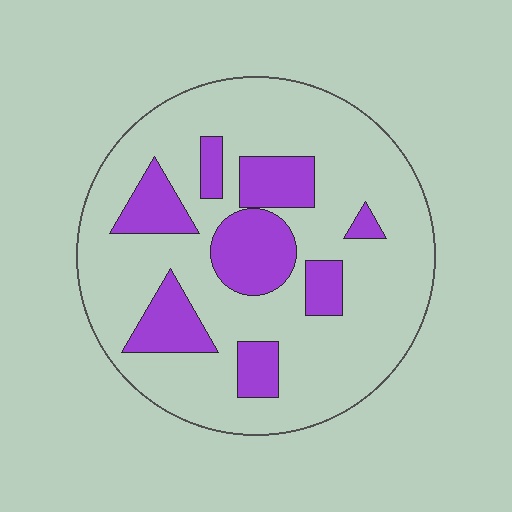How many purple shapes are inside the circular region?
8.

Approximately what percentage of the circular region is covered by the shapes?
Approximately 25%.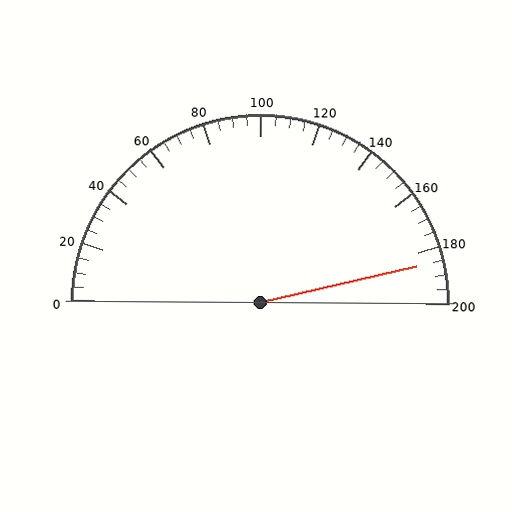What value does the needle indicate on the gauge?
The needle indicates approximately 185.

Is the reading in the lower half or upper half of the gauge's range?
The reading is in the upper half of the range (0 to 200).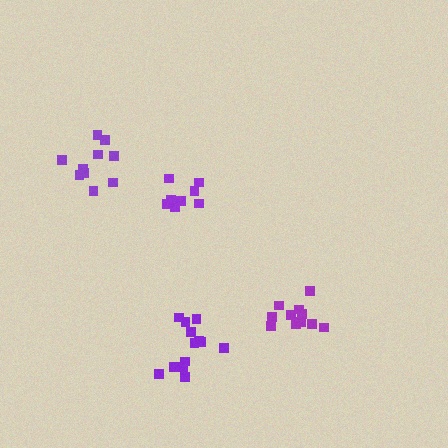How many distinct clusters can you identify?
There are 4 distinct clusters.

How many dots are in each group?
Group 1: 8 dots, Group 2: 11 dots, Group 3: 13 dots, Group 4: 10 dots (42 total).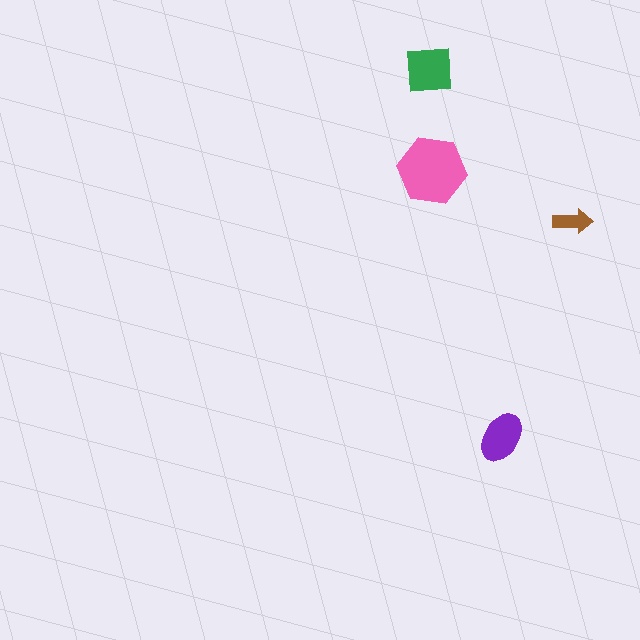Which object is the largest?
The pink hexagon.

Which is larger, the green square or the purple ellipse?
The green square.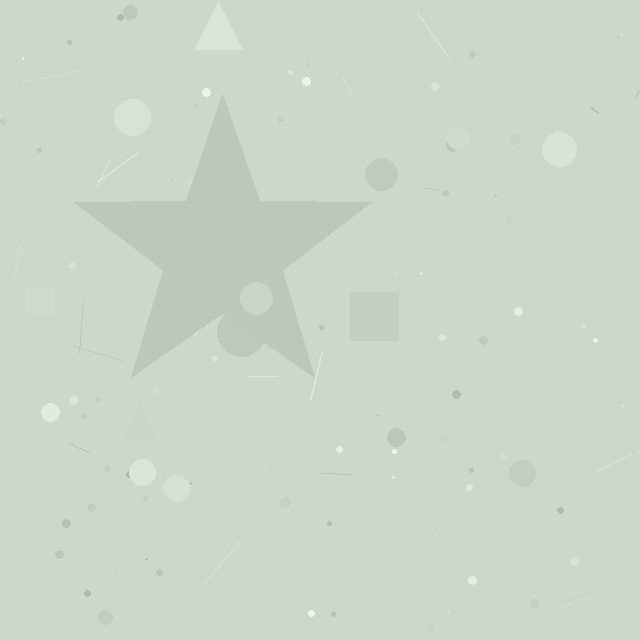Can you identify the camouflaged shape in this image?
The camouflaged shape is a star.